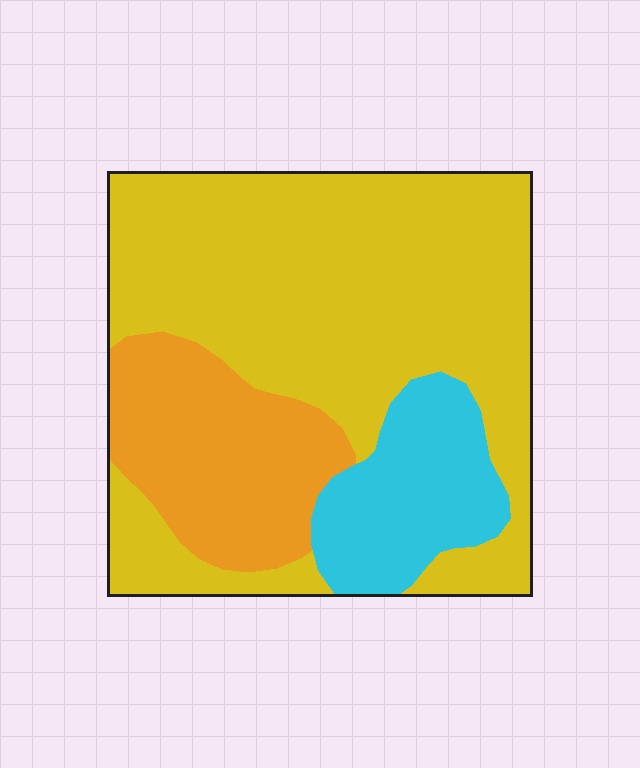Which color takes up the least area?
Cyan, at roughly 15%.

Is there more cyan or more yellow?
Yellow.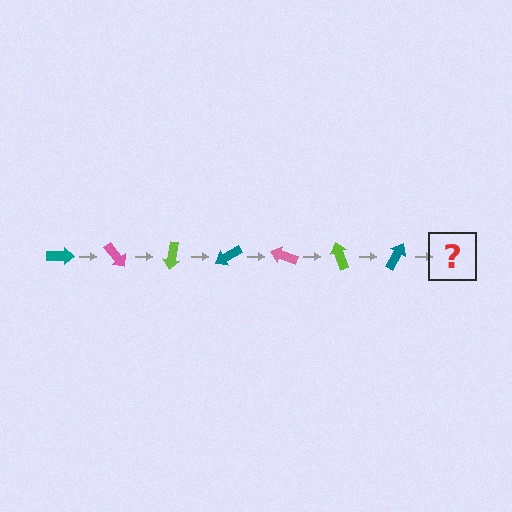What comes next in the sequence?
The next element should be a pink arrow, rotated 350 degrees from the start.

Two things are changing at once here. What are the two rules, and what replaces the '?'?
The two rules are that it rotates 50 degrees each step and the color cycles through teal, pink, and lime. The '?' should be a pink arrow, rotated 350 degrees from the start.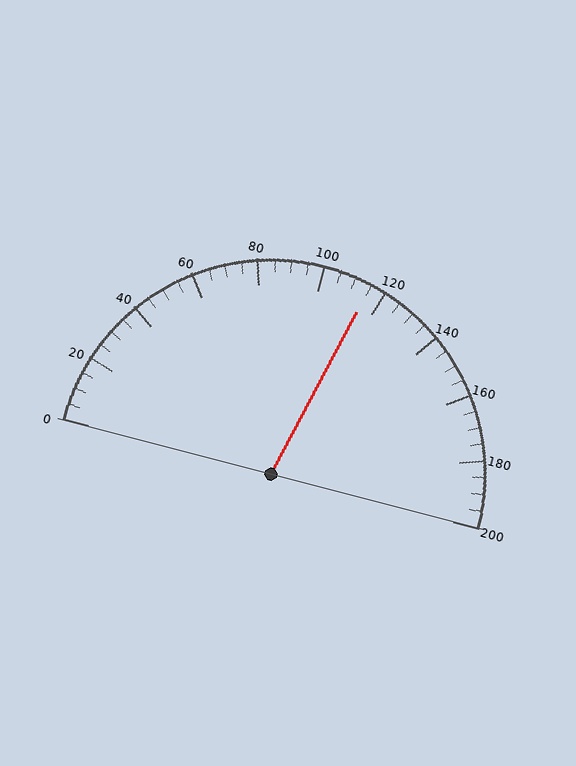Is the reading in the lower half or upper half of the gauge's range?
The reading is in the upper half of the range (0 to 200).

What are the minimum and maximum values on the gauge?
The gauge ranges from 0 to 200.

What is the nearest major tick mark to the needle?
The nearest major tick mark is 120.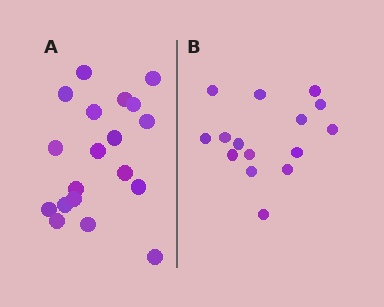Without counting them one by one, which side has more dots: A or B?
Region A (the left region) has more dots.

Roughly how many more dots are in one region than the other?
Region A has about 4 more dots than region B.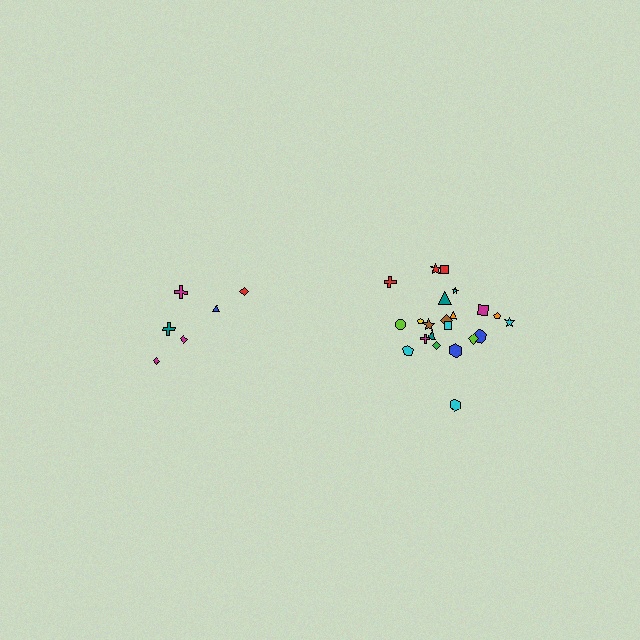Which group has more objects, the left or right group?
The right group.